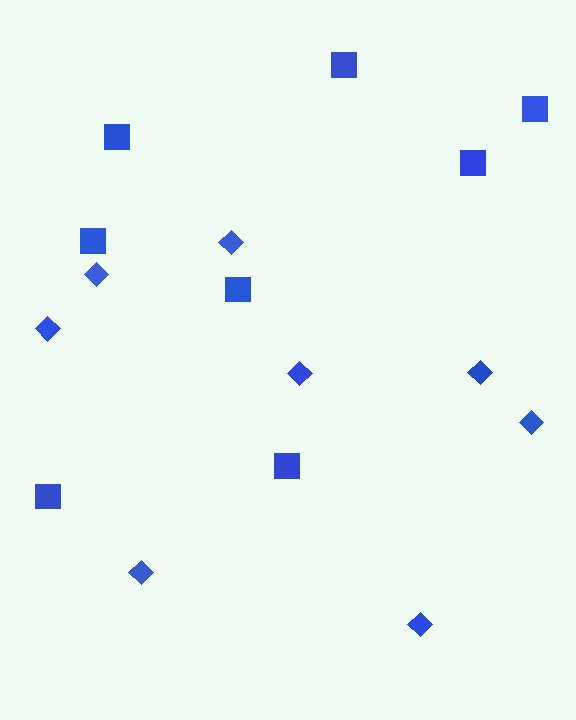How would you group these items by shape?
There are 2 groups: one group of diamonds (8) and one group of squares (8).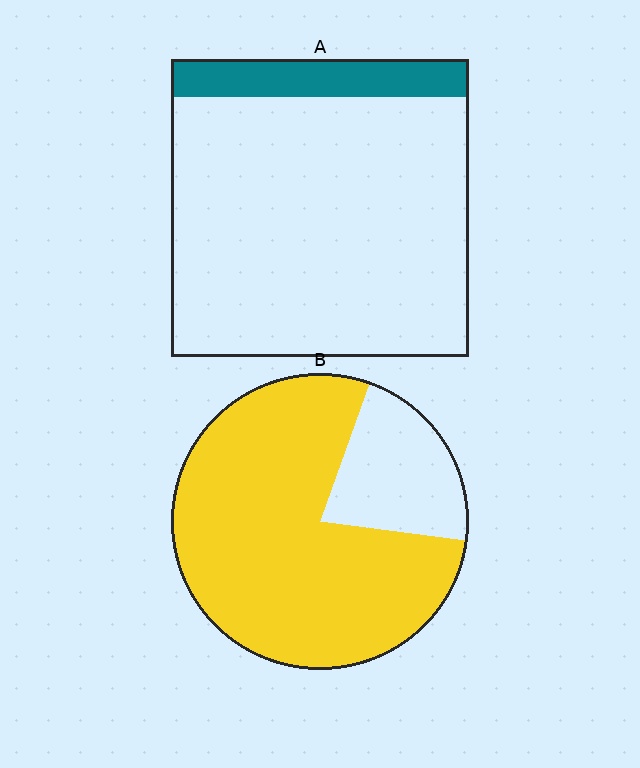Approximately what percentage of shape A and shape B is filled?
A is approximately 15% and B is approximately 80%.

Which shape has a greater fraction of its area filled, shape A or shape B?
Shape B.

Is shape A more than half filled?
No.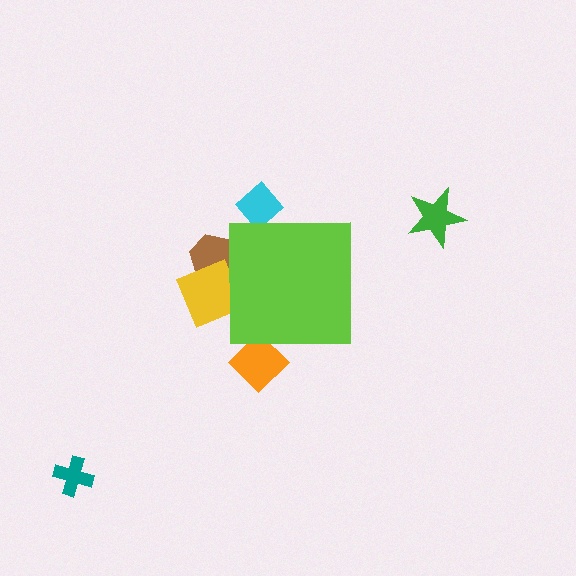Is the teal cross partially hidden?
No, the teal cross is fully visible.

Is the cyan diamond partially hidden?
Yes, the cyan diamond is partially hidden behind the lime square.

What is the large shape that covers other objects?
A lime square.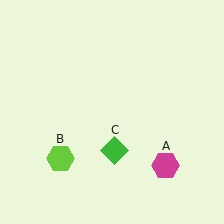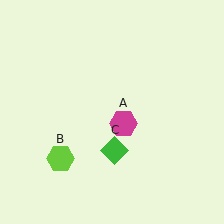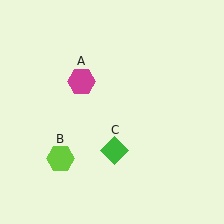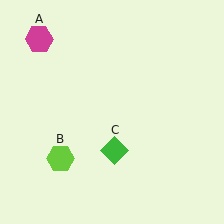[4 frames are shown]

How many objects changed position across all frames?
1 object changed position: magenta hexagon (object A).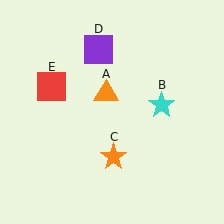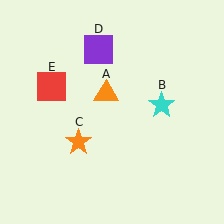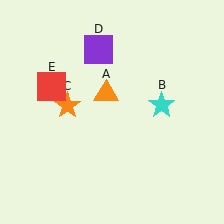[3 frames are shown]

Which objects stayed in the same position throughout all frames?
Orange triangle (object A) and cyan star (object B) and purple square (object D) and red square (object E) remained stationary.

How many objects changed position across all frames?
1 object changed position: orange star (object C).